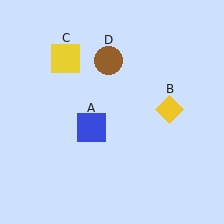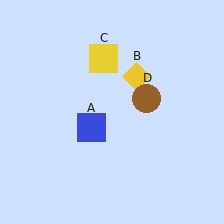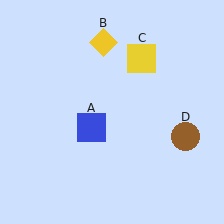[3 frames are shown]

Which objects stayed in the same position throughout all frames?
Blue square (object A) remained stationary.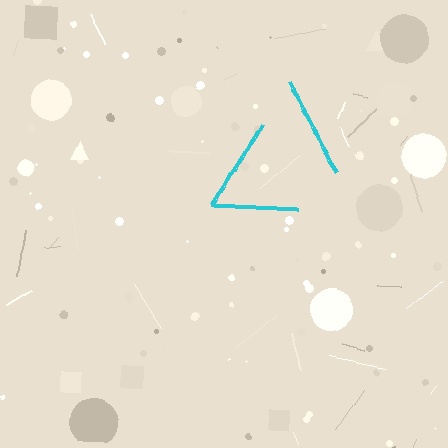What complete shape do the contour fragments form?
The contour fragments form a triangle.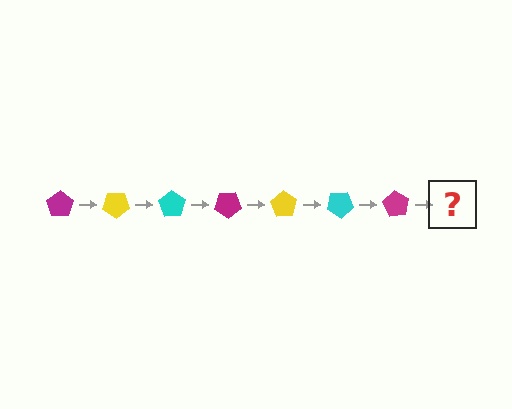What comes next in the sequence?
The next element should be a yellow pentagon, rotated 245 degrees from the start.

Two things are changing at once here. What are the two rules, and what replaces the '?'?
The two rules are that it rotates 35 degrees each step and the color cycles through magenta, yellow, and cyan. The '?' should be a yellow pentagon, rotated 245 degrees from the start.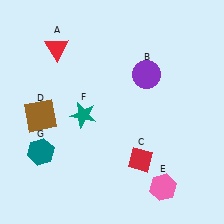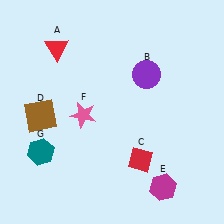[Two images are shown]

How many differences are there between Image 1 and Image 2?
There are 2 differences between the two images.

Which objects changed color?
E changed from pink to magenta. F changed from teal to pink.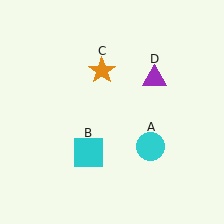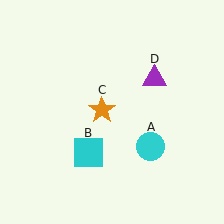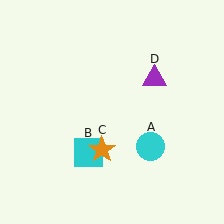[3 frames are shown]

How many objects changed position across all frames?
1 object changed position: orange star (object C).